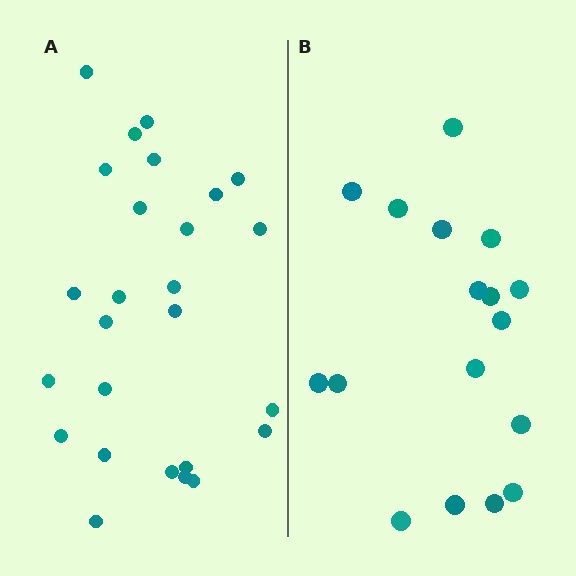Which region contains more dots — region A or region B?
Region A (the left region) has more dots.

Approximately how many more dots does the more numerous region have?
Region A has roughly 8 or so more dots than region B.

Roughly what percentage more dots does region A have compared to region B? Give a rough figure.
About 55% more.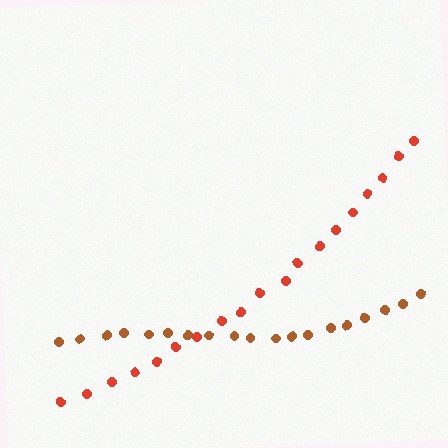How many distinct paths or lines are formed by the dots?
There are 2 distinct paths.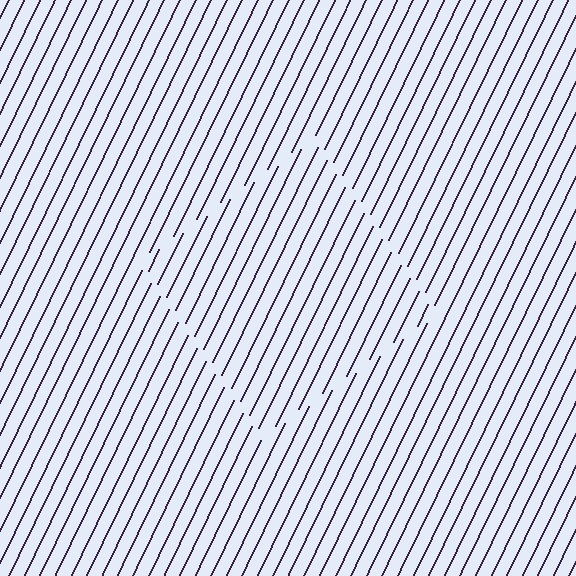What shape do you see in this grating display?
An illusory square. The interior of the shape contains the same grating, shifted by half a period — the contour is defined by the phase discontinuity where line-ends from the inner and outer gratings abut.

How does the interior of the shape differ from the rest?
The interior of the shape contains the same grating, shifted by half a period — the contour is defined by the phase discontinuity where line-ends from the inner and outer gratings abut.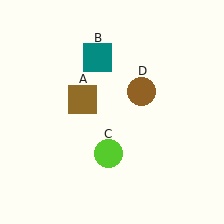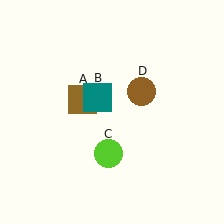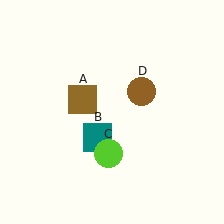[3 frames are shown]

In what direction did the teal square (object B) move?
The teal square (object B) moved down.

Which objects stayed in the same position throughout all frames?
Brown square (object A) and lime circle (object C) and brown circle (object D) remained stationary.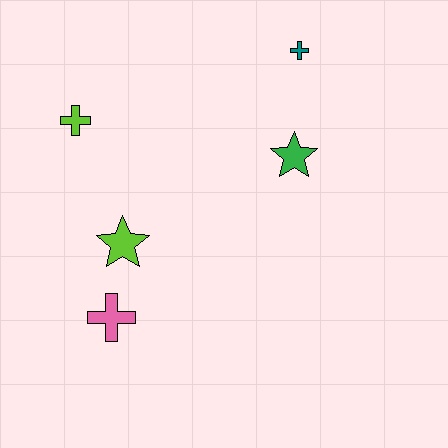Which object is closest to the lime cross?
The lime star is closest to the lime cross.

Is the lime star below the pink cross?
No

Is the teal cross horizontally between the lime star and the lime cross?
No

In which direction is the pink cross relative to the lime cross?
The pink cross is below the lime cross.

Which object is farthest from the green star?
The pink cross is farthest from the green star.